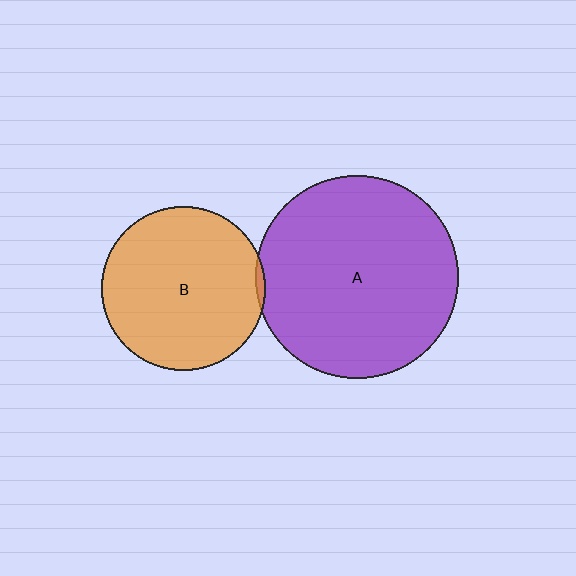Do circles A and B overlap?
Yes.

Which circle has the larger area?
Circle A (purple).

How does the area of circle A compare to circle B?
Approximately 1.5 times.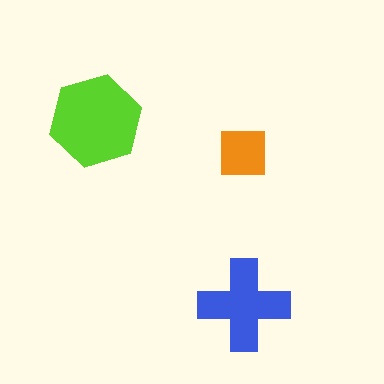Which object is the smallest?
The orange square.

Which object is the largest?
The lime hexagon.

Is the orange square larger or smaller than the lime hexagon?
Smaller.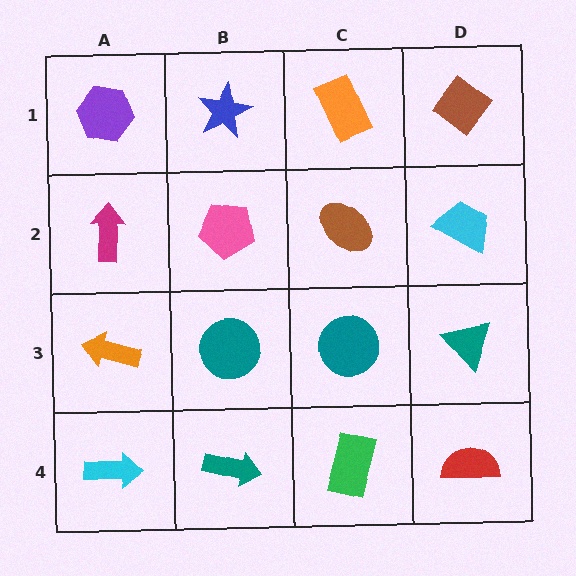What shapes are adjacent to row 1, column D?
A cyan trapezoid (row 2, column D), an orange rectangle (row 1, column C).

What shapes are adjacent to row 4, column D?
A teal triangle (row 3, column D), a green rectangle (row 4, column C).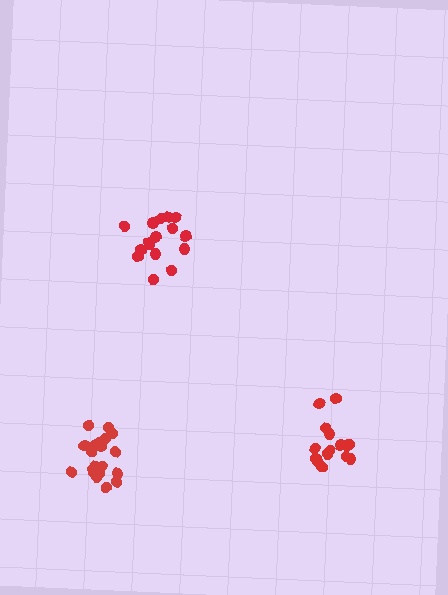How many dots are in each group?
Group 1: 16 dots, Group 2: 20 dots, Group 3: 16 dots (52 total).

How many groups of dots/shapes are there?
There are 3 groups.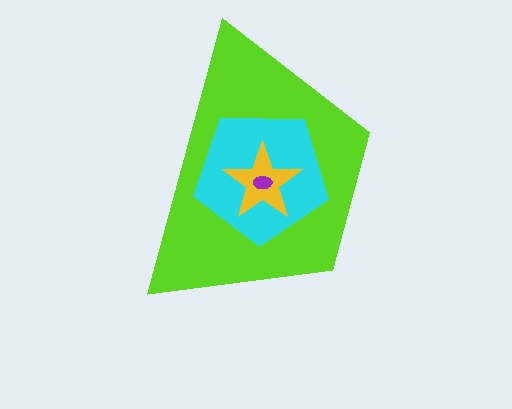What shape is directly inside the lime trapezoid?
The cyan pentagon.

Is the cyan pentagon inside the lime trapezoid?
Yes.